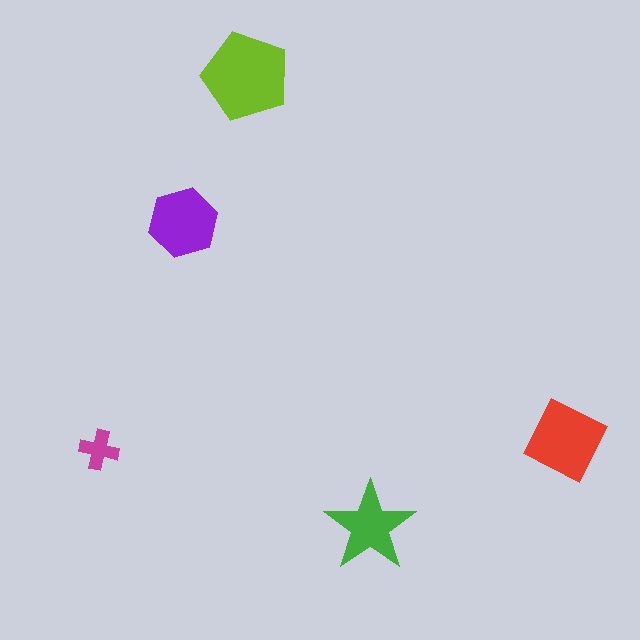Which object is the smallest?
The magenta cross.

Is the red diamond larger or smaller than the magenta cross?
Larger.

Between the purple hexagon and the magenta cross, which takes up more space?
The purple hexagon.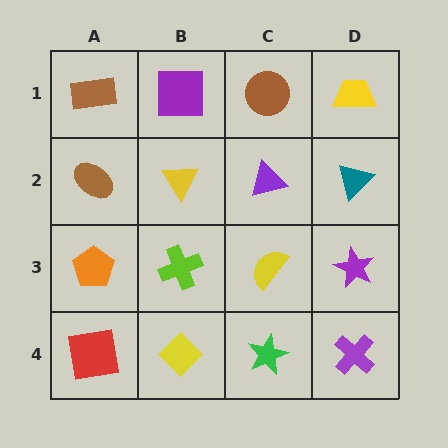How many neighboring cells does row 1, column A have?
2.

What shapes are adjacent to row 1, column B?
A yellow triangle (row 2, column B), a brown rectangle (row 1, column A), a brown circle (row 1, column C).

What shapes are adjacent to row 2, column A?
A brown rectangle (row 1, column A), an orange pentagon (row 3, column A), a yellow triangle (row 2, column B).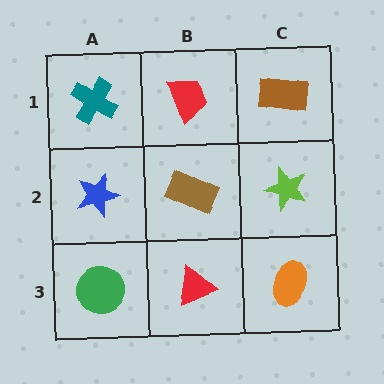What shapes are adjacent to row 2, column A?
A teal cross (row 1, column A), a green circle (row 3, column A), a brown rectangle (row 2, column B).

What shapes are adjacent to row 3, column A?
A blue star (row 2, column A), a red triangle (row 3, column B).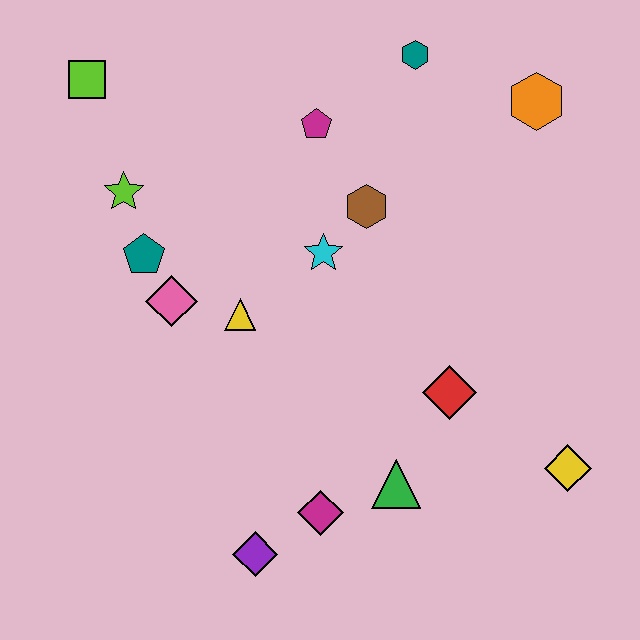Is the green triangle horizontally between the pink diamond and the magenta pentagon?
No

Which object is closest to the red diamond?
The green triangle is closest to the red diamond.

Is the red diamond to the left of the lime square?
No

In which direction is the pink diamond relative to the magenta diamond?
The pink diamond is above the magenta diamond.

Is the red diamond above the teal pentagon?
No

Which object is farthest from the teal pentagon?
The yellow diamond is farthest from the teal pentagon.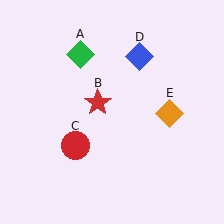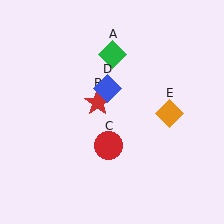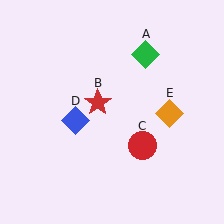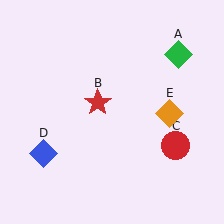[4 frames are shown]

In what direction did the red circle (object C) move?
The red circle (object C) moved right.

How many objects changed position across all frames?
3 objects changed position: green diamond (object A), red circle (object C), blue diamond (object D).